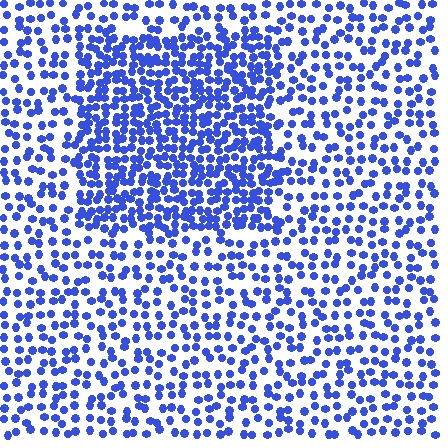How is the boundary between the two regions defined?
The boundary is defined by a change in element density (approximately 1.9x ratio). All elements are the same color, size, and shape.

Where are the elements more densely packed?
The elements are more densely packed inside the rectangle boundary.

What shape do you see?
I see a rectangle.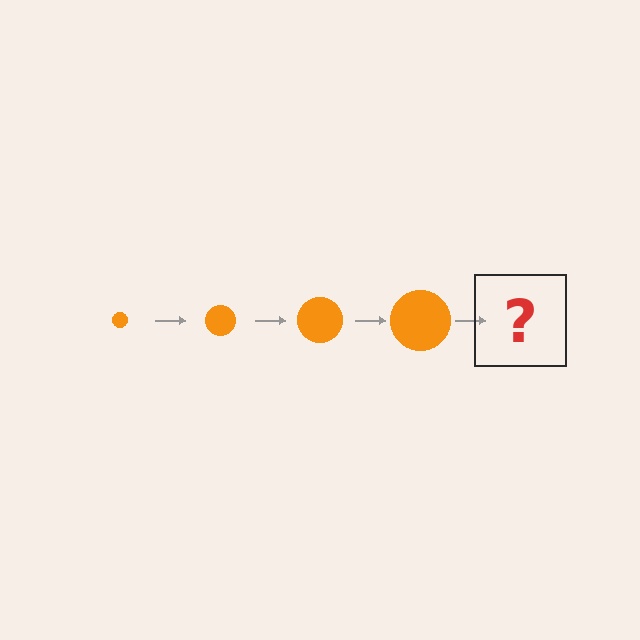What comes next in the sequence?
The next element should be an orange circle, larger than the previous one.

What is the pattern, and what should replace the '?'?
The pattern is that the circle gets progressively larger each step. The '?' should be an orange circle, larger than the previous one.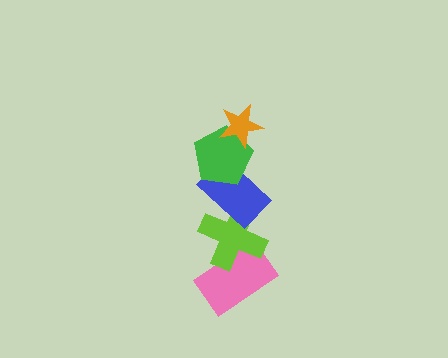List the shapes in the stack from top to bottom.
From top to bottom: the orange star, the green pentagon, the blue rectangle, the lime cross, the pink rectangle.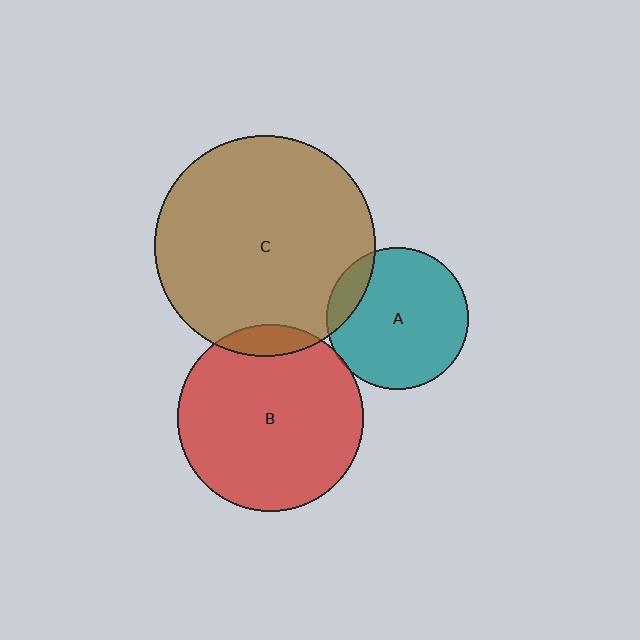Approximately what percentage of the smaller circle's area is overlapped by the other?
Approximately 5%.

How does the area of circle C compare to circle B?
Approximately 1.4 times.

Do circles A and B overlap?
Yes.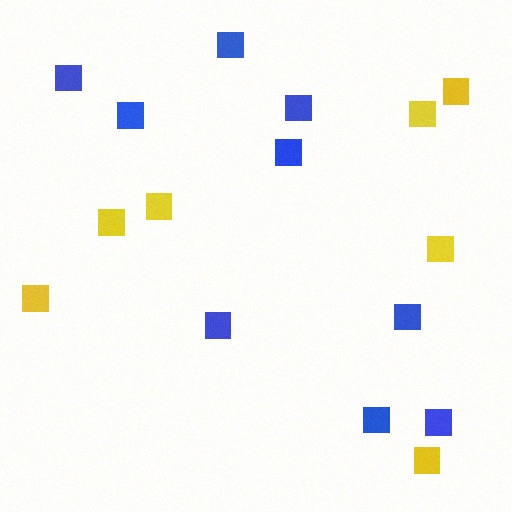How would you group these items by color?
There are 2 groups: one group of blue squares (9) and one group of yellow squares (7).